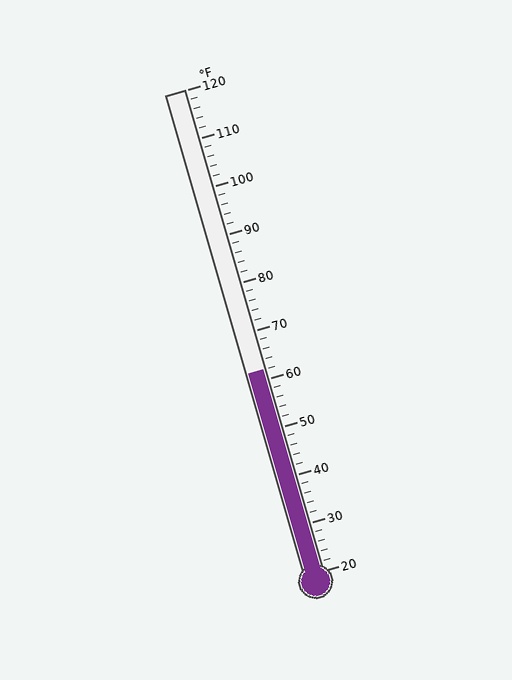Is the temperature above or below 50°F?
The temperature is above 50°F.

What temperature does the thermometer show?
The thermometer shows approximately 62°F.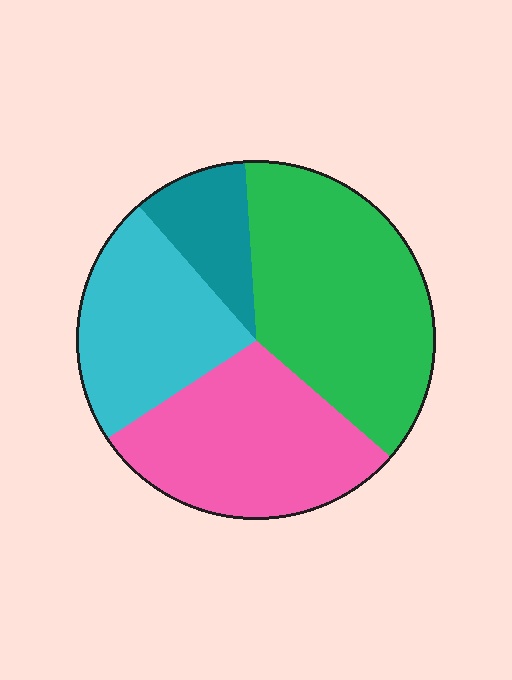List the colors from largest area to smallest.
From largest to smallest: green, pink, cyan, teal.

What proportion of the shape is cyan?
Cyan covers about 25% of the shape.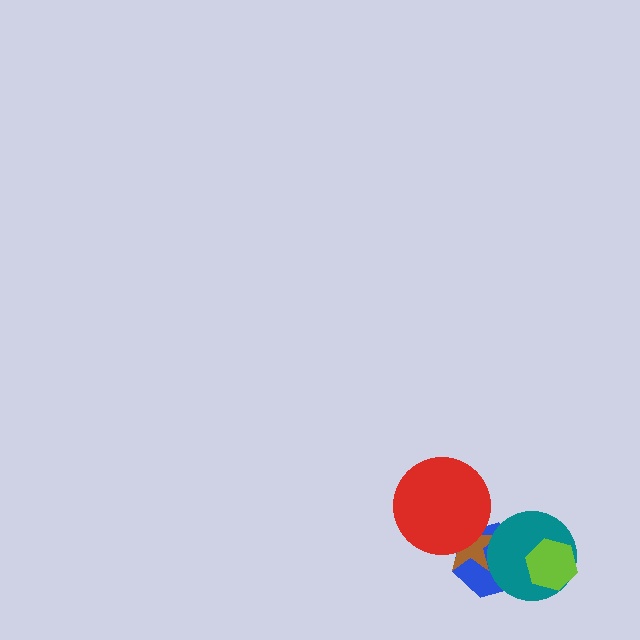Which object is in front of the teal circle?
The lime hexagon is in front of the teal circle.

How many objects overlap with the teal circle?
3 objects overlap with the teal circle.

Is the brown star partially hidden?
Yes, it is partially covered by another shape.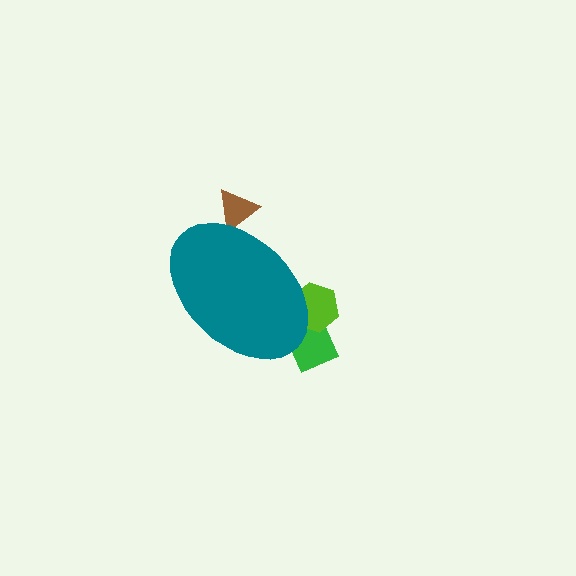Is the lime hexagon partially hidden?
Yes, the lime hexagon is partially hidden behind the teal ellipse.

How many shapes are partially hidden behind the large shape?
3 shapes are partially hidden.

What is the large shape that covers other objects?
A teal ellipse.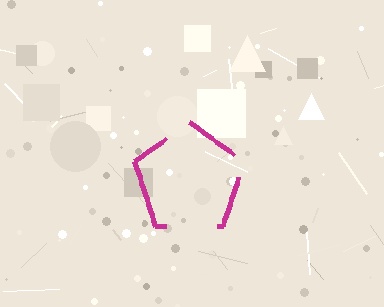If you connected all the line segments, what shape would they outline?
They would outline a pentagon.